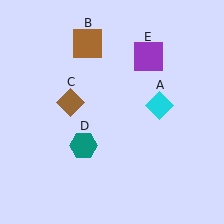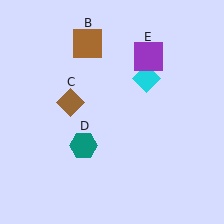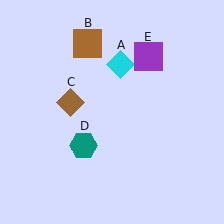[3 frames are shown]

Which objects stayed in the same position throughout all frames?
Brown square (object B) and brown diamond (object C) and teal hexagon (object D) and purple square (object E) remained stationary.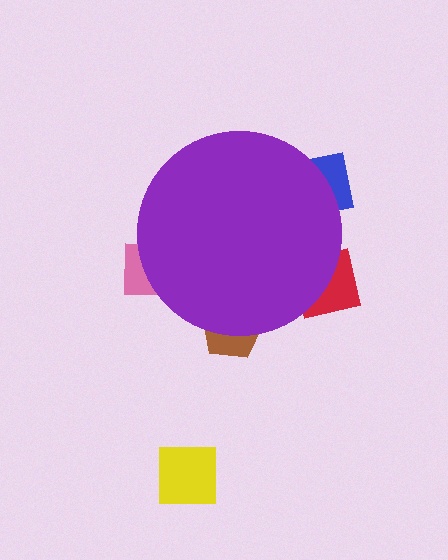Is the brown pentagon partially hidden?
Yes, the brown pentagon is partially hidden behind the purple circle.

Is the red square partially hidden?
Yes, the red square is partially hidden behind the purple circle.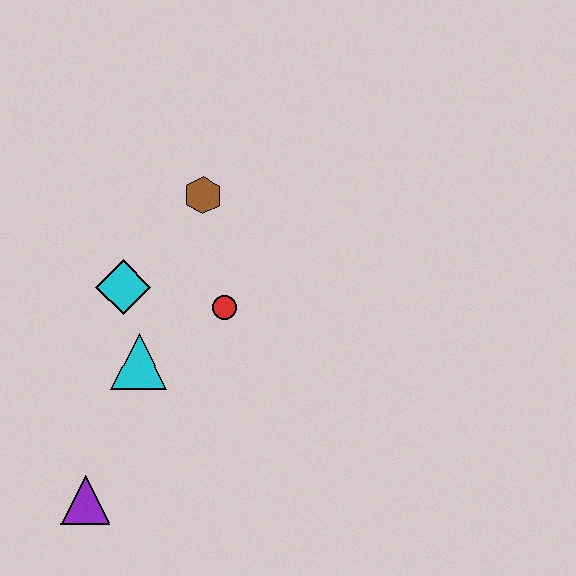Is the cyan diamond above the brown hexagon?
No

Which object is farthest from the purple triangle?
The brown hexagon is farthest from the purple triangle.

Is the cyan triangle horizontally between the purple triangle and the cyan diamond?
No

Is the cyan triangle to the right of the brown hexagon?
No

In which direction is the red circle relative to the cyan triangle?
The red circle is to the right of the cyan triangle.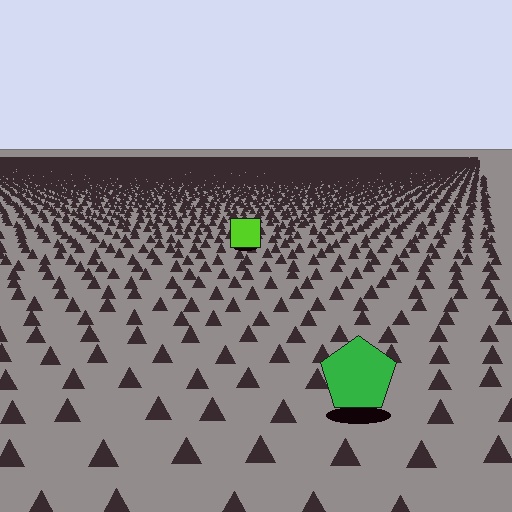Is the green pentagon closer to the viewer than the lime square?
Yes. The green pentagon is closer — you can tell from the texture gradient: the ground texture is coarser near it.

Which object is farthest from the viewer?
The lime square is farthest from the viewer. It appears smaller and the ground texture around it is denser.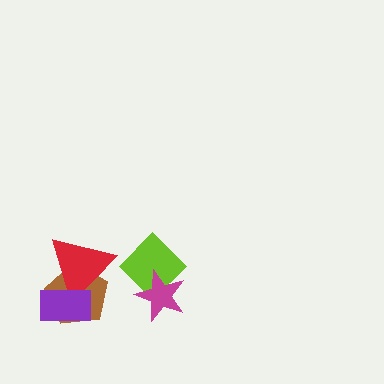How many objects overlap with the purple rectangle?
2 objects overlap with the purple rectangle.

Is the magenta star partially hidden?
No, no other shape covers it.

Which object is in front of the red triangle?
The purple rectangle is in front of the red triangle.